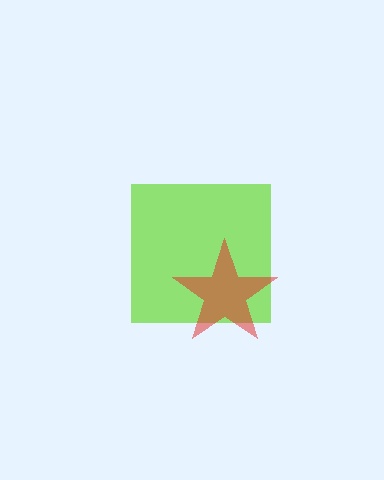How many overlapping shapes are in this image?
There are 2 overlapping shapes in the image.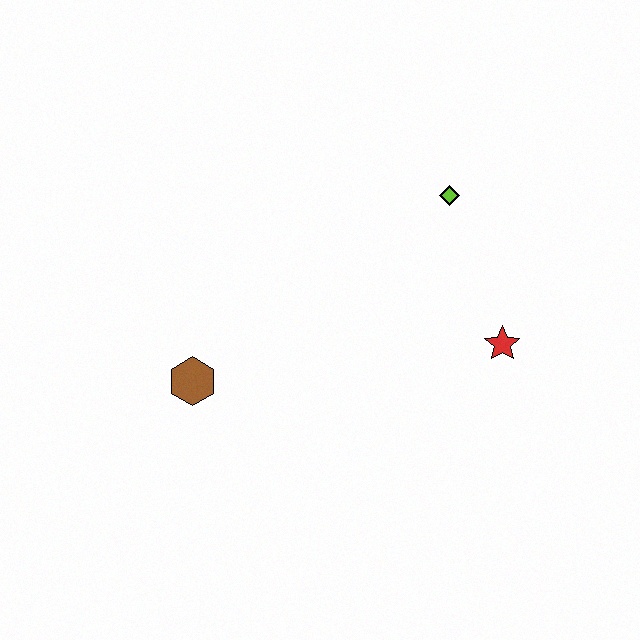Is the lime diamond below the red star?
No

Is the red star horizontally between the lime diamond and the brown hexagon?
No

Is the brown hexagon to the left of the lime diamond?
Yes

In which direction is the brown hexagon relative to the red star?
The brown hexagon is to the left of the red star.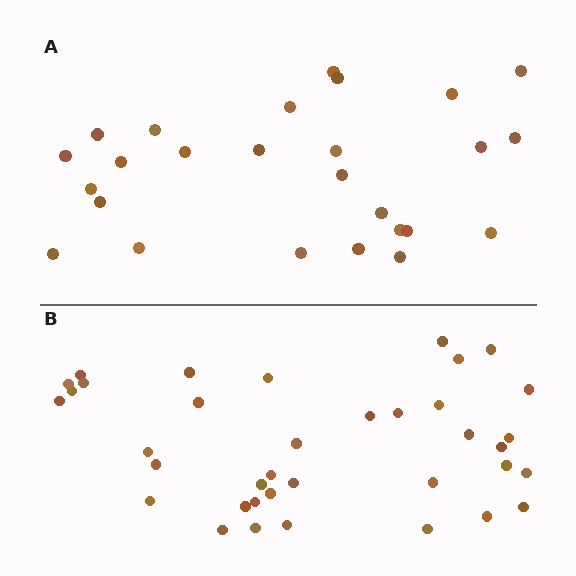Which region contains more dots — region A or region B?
Region B (the bottom region) has more dots.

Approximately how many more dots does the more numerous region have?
Region B has roughly 12 or so more dots than region A.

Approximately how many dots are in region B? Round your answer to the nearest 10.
About 40 dots. (The exact count is 37, which rounds to 40.)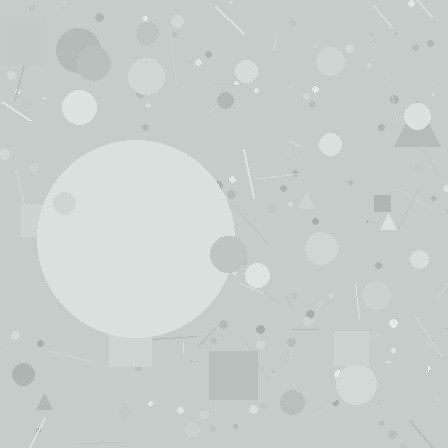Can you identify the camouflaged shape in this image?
The camouflaged shape is a circle.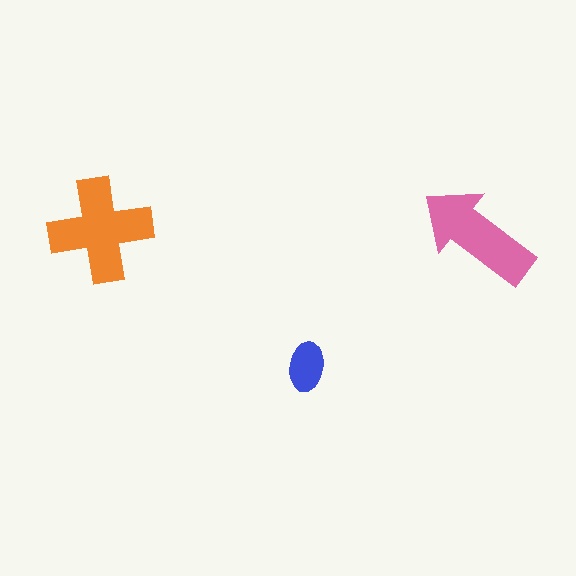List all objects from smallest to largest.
The blue ellipse, the pink arrow, the orange cross.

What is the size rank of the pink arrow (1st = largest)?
2nd.